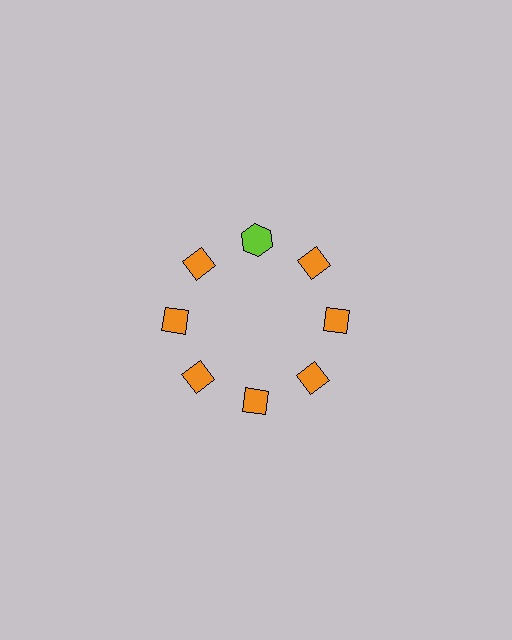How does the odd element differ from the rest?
It differs in both color (lime instead of orange) and shape (hexagon instead of diamond).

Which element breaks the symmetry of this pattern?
The lime hexagon at roughly the 12 o'clock position breaks the symmetry. All other shapes are orange diamonds.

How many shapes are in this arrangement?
There are 8 shapes arranged in a ring pattern.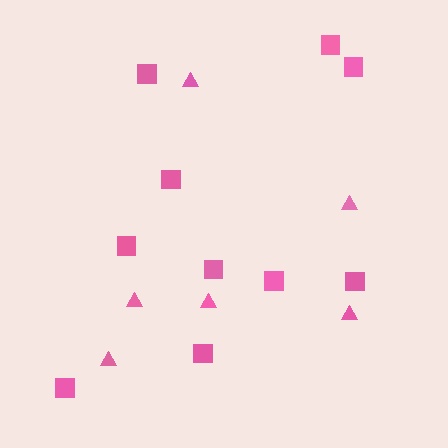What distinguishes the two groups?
There are 2 groups: one group of squares (10) and one group of triangles (6).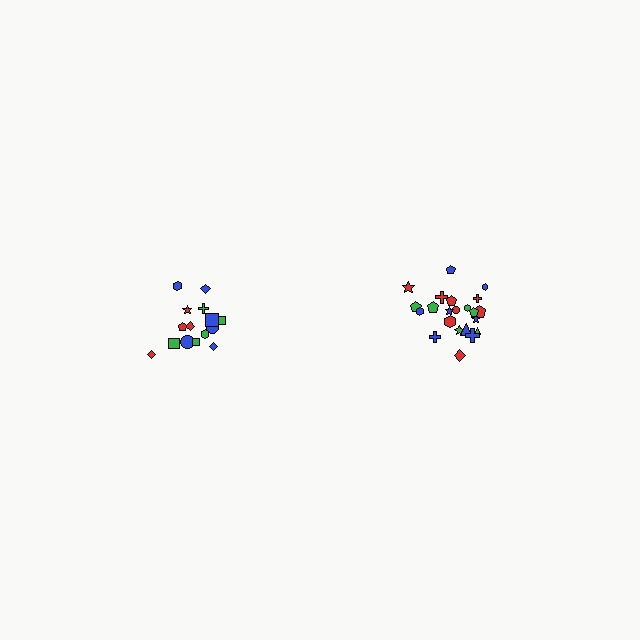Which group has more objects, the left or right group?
The right group.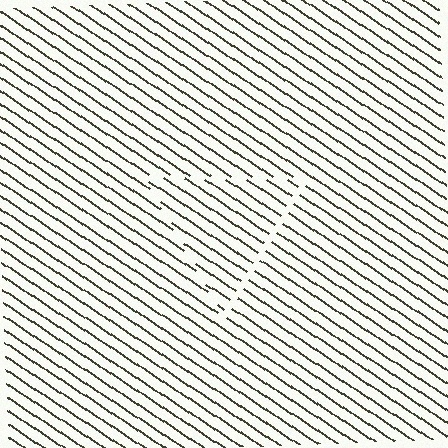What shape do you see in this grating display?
An illusory triangle. The interior of the shape contains the same grating, shifted by half a period — the contour is defined by the phase discontinuity where line-ends from the inner and outer gratings abut.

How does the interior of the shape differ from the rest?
The interior of the shape contains the same grating, shifted by half a period — the contour is defined by the phase discontinuity where line-ends from the inner and outer gratings abut.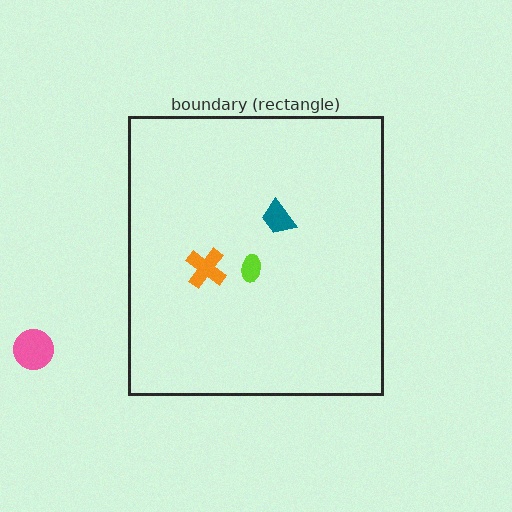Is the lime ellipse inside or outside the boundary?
Inside.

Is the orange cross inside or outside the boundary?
Inside.